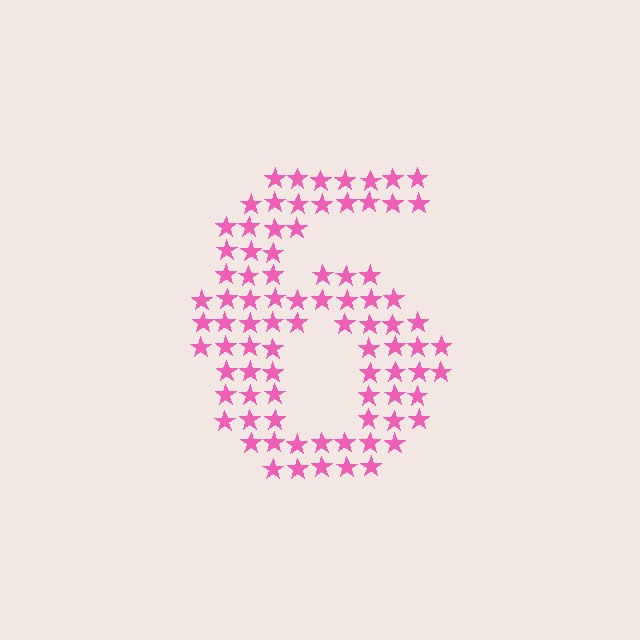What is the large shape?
The large shape is the digit 6.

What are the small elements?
The small elements are stars.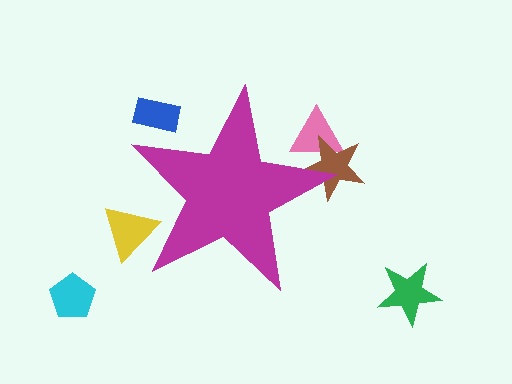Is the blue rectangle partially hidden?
Yes, the blue rectangle is partially hidden behind the magenta star.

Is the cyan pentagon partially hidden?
No, the cyan pentagon is fully visible.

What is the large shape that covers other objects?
A magenta star.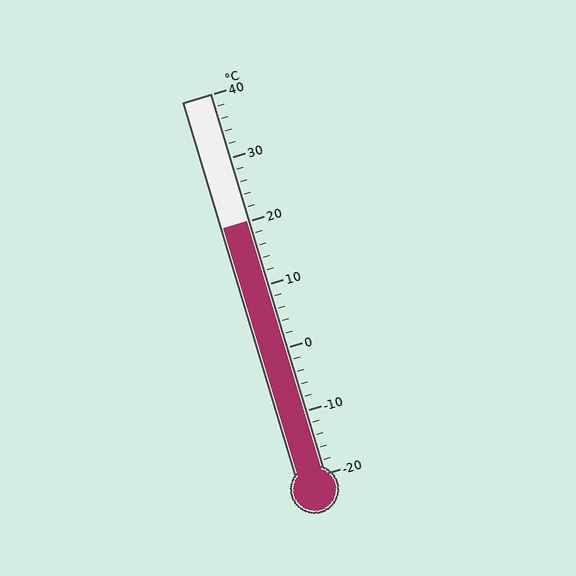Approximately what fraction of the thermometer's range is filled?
The thermometer is filled to approximately 65% of its range.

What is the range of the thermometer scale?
The thermometer scale ranges from -20°C to 40°C.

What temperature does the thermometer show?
The thermometer shows approximately 20°C.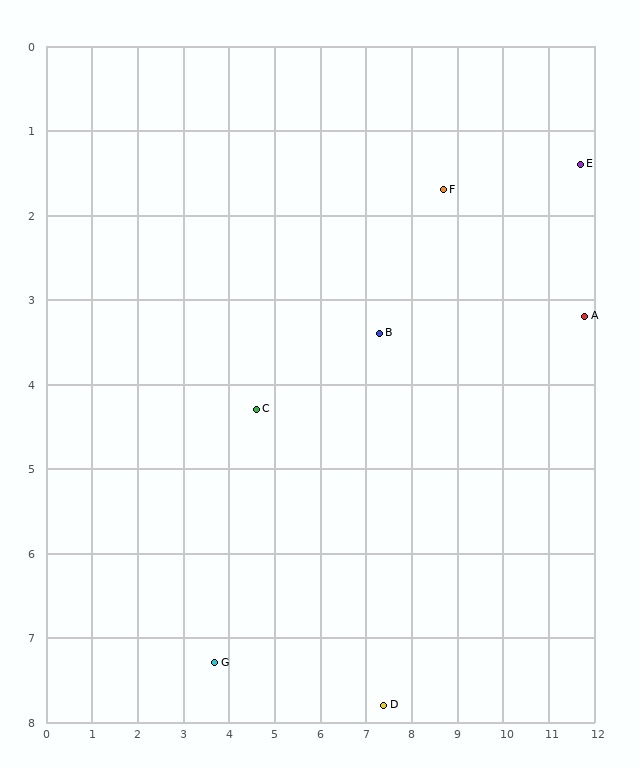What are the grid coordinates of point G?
Point G is at approximately (3.7, 7.3).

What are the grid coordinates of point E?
Point E is at approximately (11.7, 1.4).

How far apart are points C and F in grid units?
Points C and F are about 4.9 grid units apart.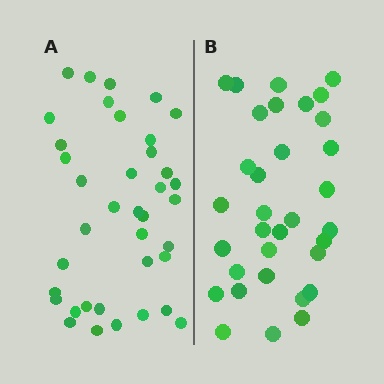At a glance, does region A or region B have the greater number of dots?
Region A (the left region) has more dots.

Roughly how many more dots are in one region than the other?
Region A has about 5 more dots than region B.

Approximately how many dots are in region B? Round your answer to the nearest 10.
About 30 dots. (The exact count is 33, which rounds to 30.)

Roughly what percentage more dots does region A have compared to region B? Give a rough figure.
About 15% more.